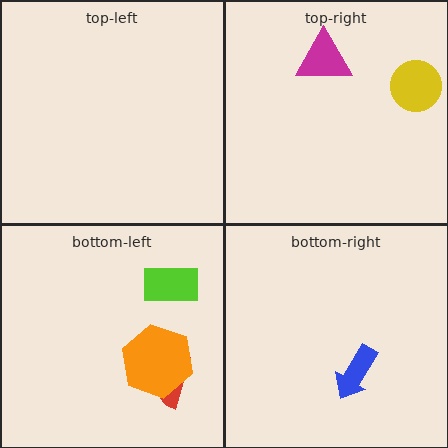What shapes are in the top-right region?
The magenta triangle, the yellow circle.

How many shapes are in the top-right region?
2.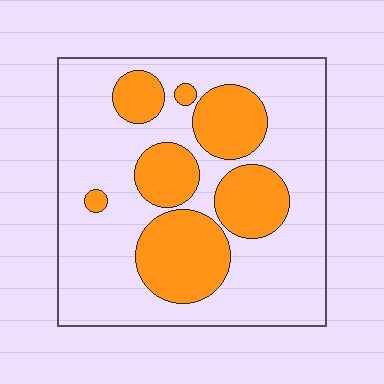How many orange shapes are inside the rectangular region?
7.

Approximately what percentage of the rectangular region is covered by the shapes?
Approximately 30%.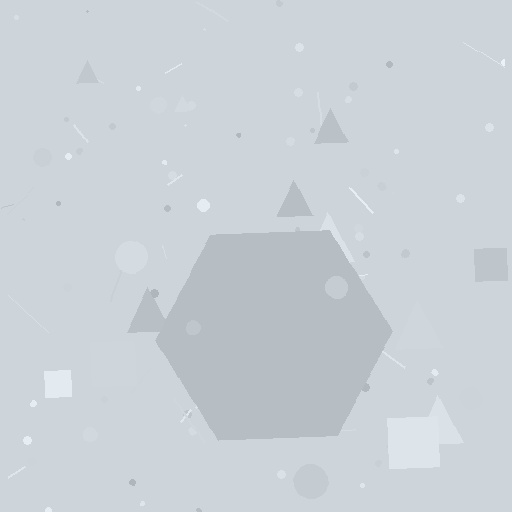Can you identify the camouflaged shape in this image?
The camouflaged shape is a hexagon.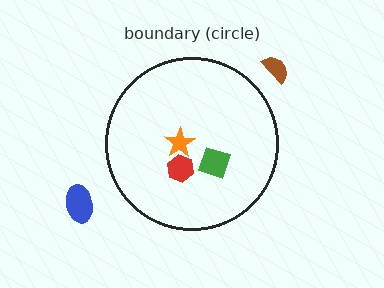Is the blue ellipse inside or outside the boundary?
Outside.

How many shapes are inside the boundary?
3 inside, 2 outside.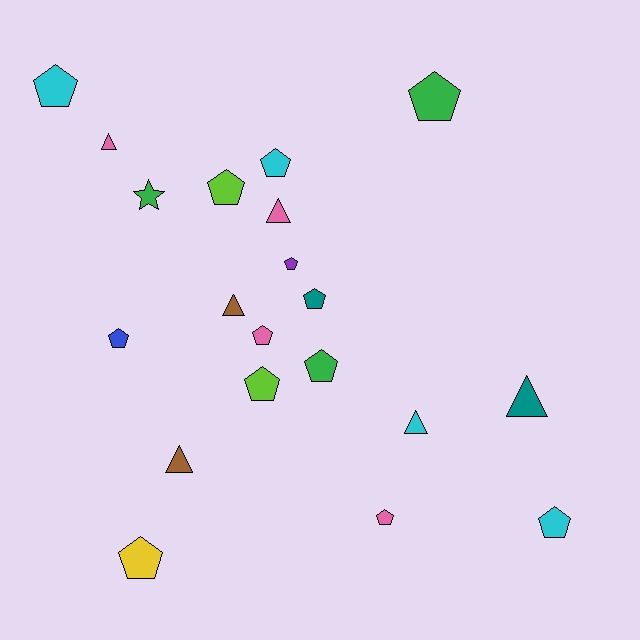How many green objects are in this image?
There are 3 green objects.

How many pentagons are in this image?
There are 13 pentagons.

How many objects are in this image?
There are 20 objects.